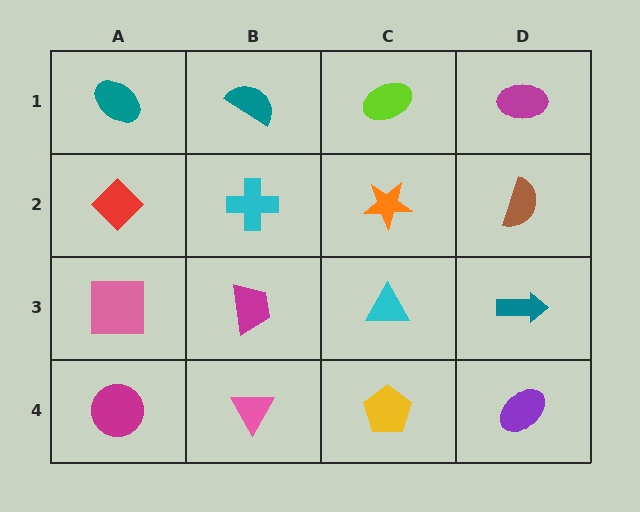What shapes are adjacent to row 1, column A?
A red diamond (row 2, column A), a teal semicircle (row 1, column B).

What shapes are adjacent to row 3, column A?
A red diamond (row 2, column A), a magenta circle (row 4, column A), a magenta trapezoid (row 3, column B).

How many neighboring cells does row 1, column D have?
2.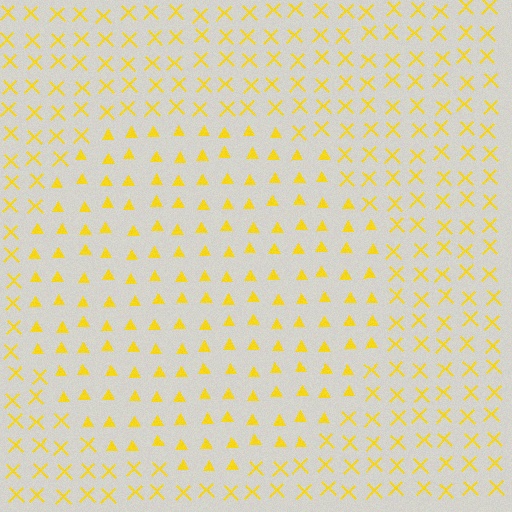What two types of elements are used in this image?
The image uses triangles inside the circle region and X marks outside it.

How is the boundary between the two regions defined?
The boundary is defined by a change in element shape: triangles inside vs. X marks outside. All elements share the same color and spacing.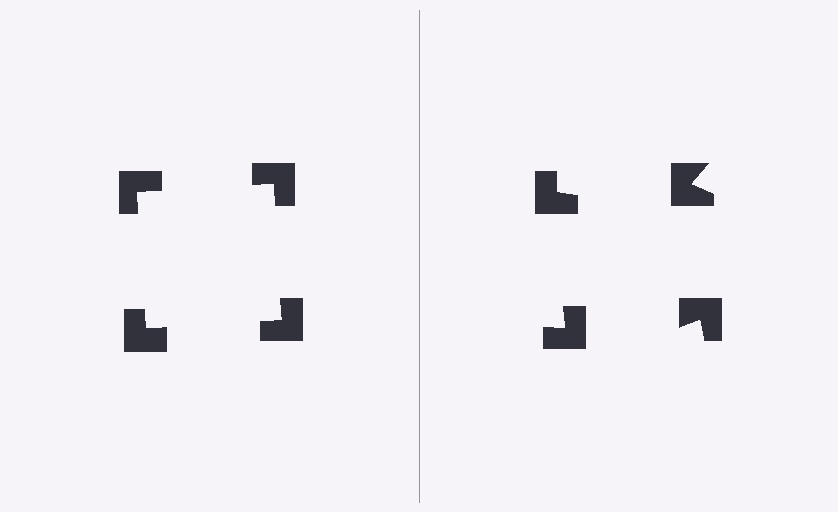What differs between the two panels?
The notched squares are positioned identically on both sides; only the wedge orientations differ. On the left they align to a square; on the right they are misaligned.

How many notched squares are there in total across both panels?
8 — 4 on each side.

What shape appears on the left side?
An illusory square.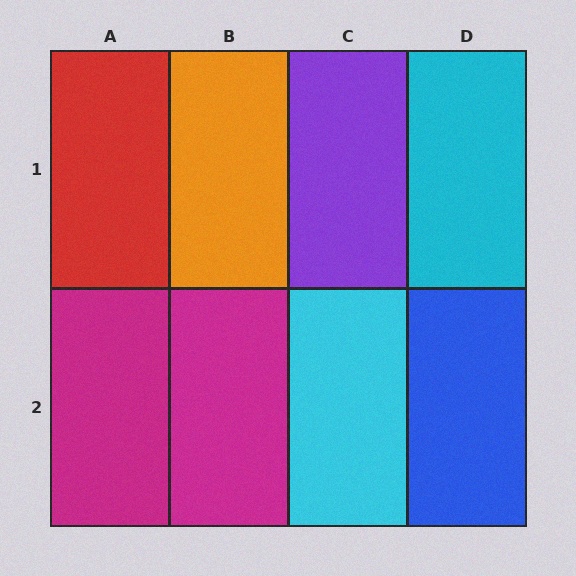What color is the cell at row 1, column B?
Orange.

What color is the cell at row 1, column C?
Purple.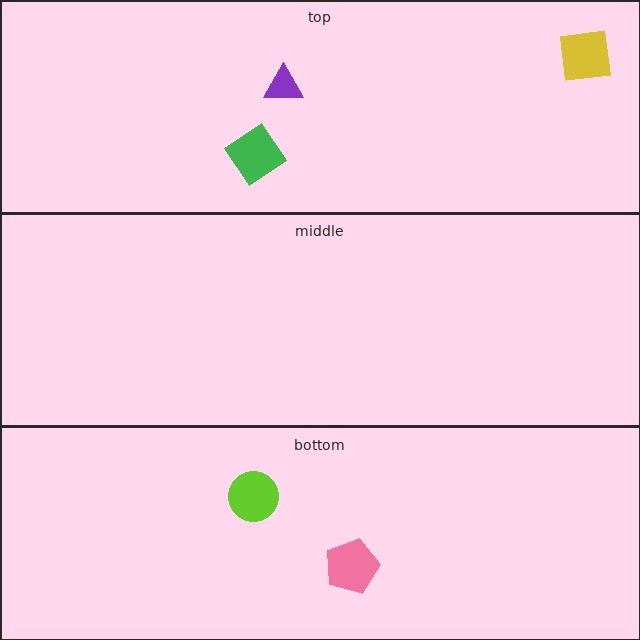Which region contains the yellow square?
The top region.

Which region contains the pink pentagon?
The bottom region.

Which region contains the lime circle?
The bottom region.